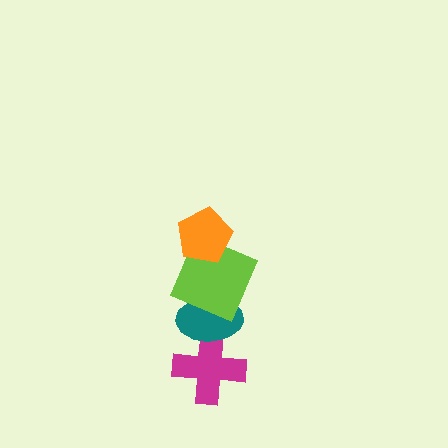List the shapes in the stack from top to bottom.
From top to bottom: the orange pentagon, the lime square, the teal ellipse, the magenta cross.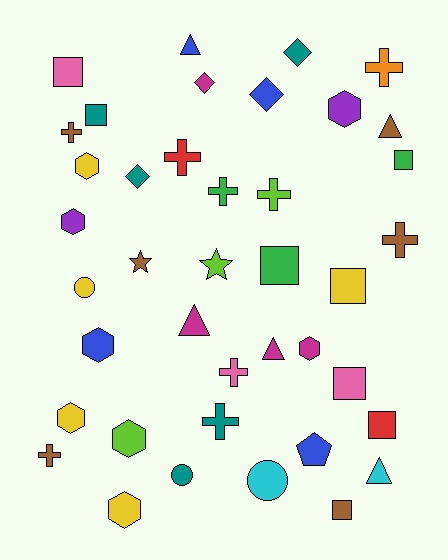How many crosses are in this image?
There are 9 crosses.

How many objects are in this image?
There are 40 objects.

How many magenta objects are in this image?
There are 4 magenta objects.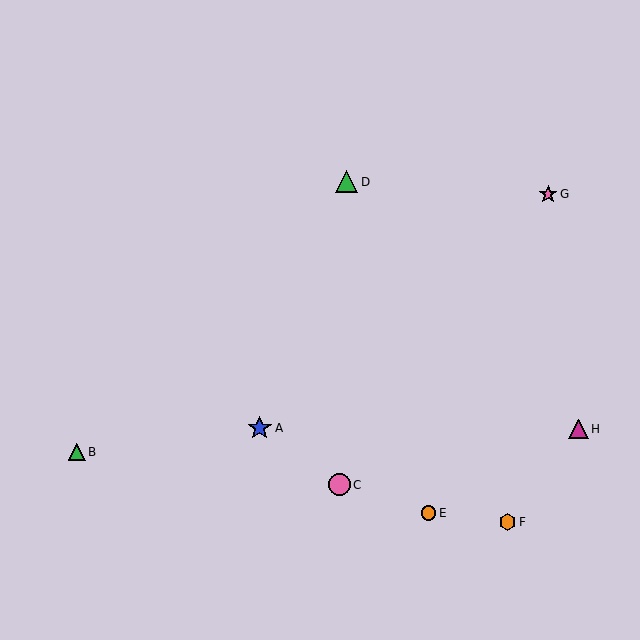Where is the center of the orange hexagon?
The center of the orange hexagon is at (507, 522).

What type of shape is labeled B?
Shape B is a green triangle.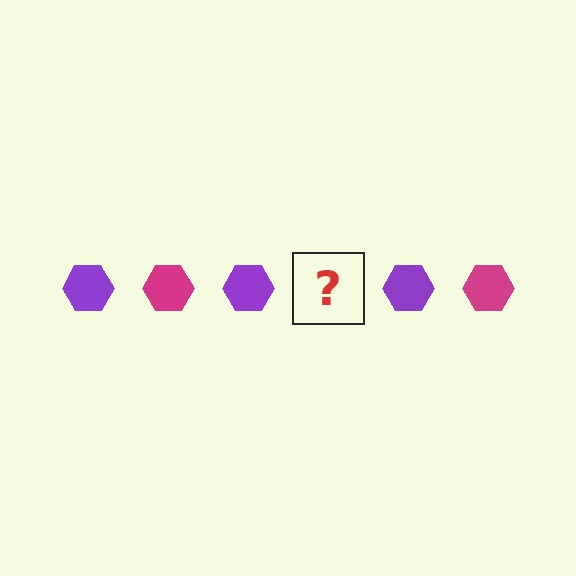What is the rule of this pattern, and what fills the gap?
The rule is that the pattern cycles through purple, magenta hexagons. The gap should be filled with a magenta hexagon.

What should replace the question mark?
The question mark should be replaced with a magenta hexagon.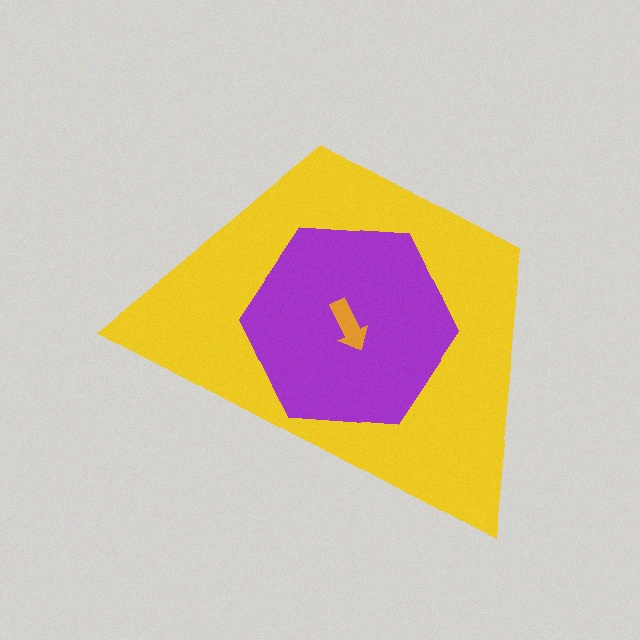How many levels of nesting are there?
3.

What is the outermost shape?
The yellow trapezoid.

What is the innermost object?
The orange arrow.